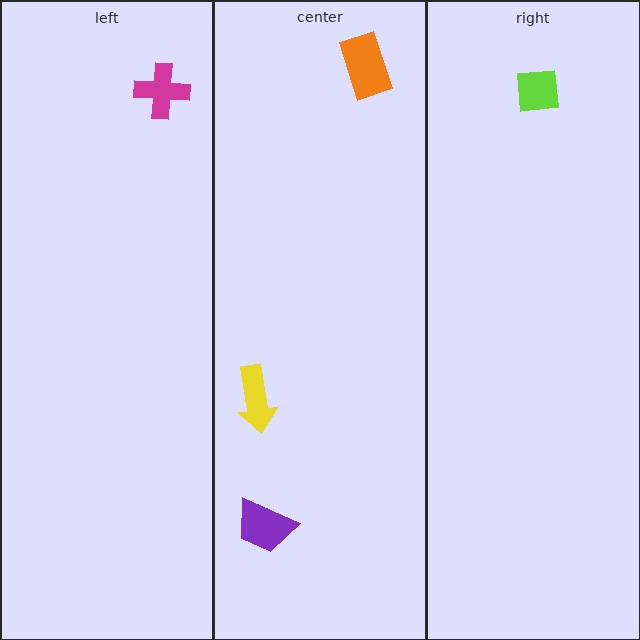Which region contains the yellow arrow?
The center region.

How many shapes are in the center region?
3.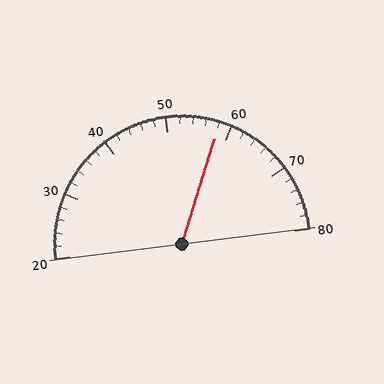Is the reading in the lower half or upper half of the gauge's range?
The reading is in the upper half of the range (20 to 80).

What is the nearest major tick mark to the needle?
The nearest major tick mark is 60.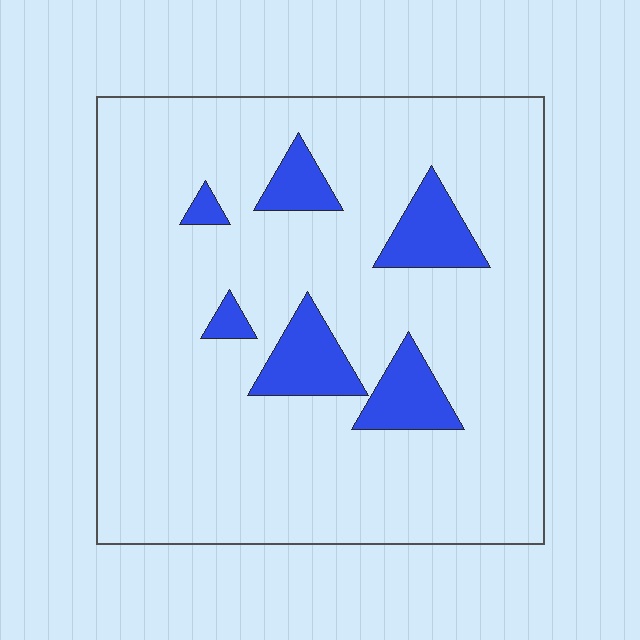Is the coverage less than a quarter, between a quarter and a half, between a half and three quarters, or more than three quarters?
Less than a quarter.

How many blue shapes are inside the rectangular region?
6.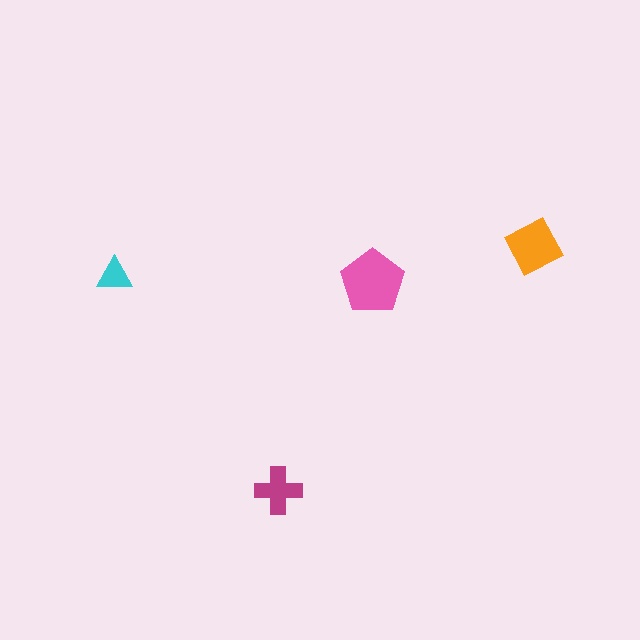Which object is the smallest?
The cyan triangle.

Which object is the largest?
The pink pentagon.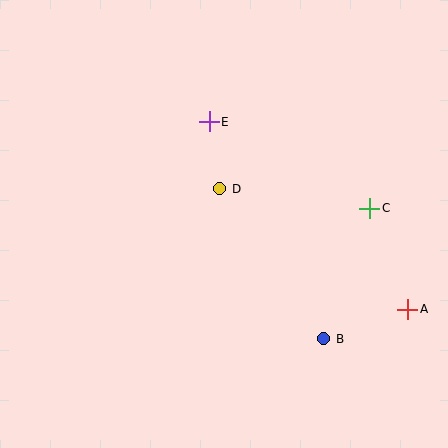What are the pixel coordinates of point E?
Point E is at (209, 122).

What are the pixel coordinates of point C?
Point C is at (370, 208).